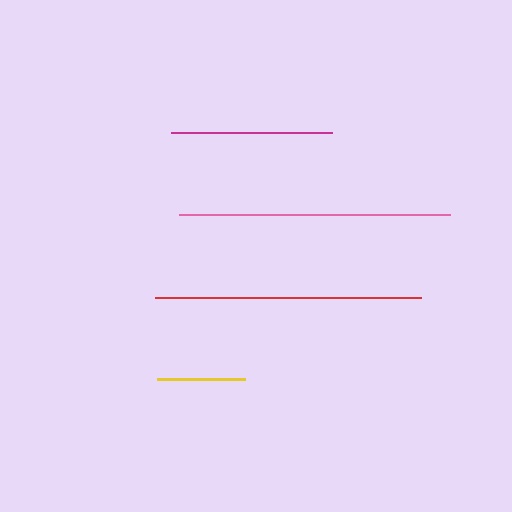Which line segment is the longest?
The pink line is the longest at approximately 271 pixels.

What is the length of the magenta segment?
The magenta segment is approximately 162 pixels long.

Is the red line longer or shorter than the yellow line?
The red line is longer than the yellow line.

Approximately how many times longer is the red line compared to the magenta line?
The red line is approximately 1.6 times the length of the magenta line.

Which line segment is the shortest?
The yellow line is the shortest at approximately 88 pixels.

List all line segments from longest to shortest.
From longest to shortest: pink, red, magenta, yellow.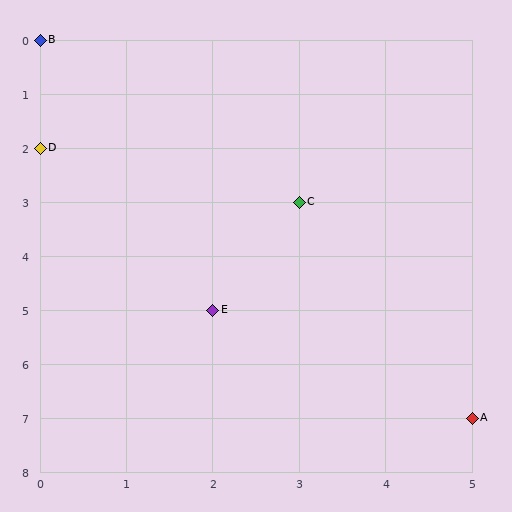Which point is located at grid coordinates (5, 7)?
Point A is at (5, 7).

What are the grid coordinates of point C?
Point C is at grid coordinates (3, 3).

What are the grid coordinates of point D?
Point D is at grid coordinates (0, 2).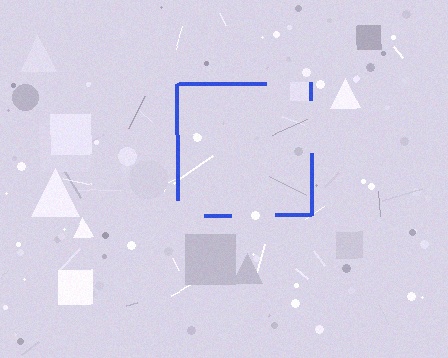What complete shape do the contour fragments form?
The contour fragments form a square.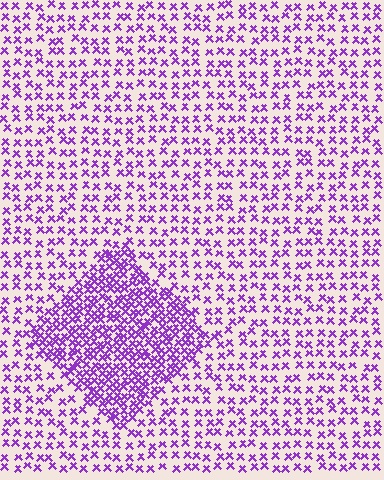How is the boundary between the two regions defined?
The boundary is defined by a change in element density (approximately 2.2x ratio). All elements are the same color, size, and shape.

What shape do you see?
I see a diamond.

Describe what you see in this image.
The image contains small purple elements arranged at two different densities. A diamond-shaped region is visible where the elements are more densely packed than the surrounding area.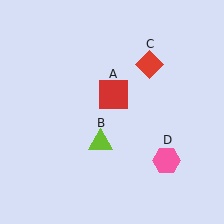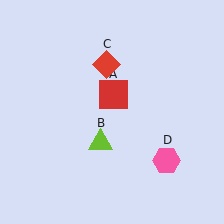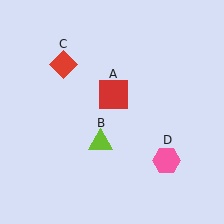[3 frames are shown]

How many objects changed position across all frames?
1 object changed position: red diamond (object C).